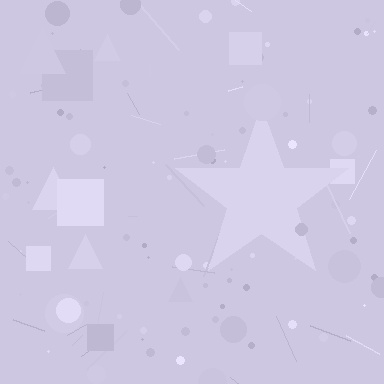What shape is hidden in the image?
A star is hidden in the image.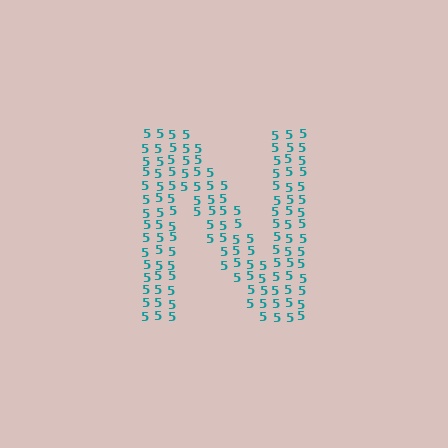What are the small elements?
The small elements are digit 5's.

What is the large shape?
The large shape is the letter N.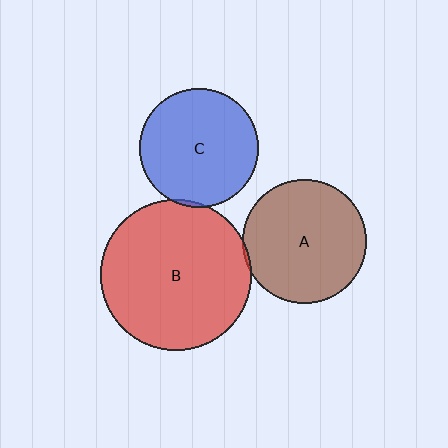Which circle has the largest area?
Circle B (red).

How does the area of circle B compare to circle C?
Approximately 1.6 times.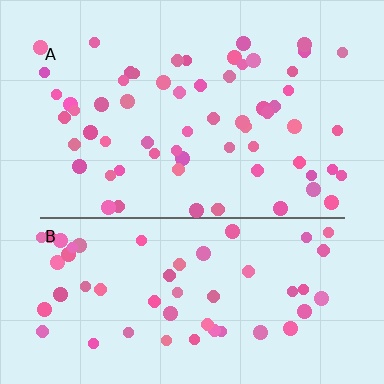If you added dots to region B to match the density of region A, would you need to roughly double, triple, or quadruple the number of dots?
Approximately double.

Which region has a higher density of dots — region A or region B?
A (the top).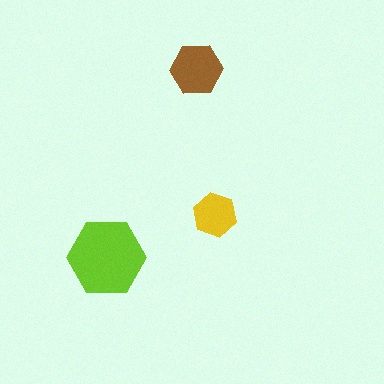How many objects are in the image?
There are 3 objects in the image.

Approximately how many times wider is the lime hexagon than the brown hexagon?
About 1.5 times wider.